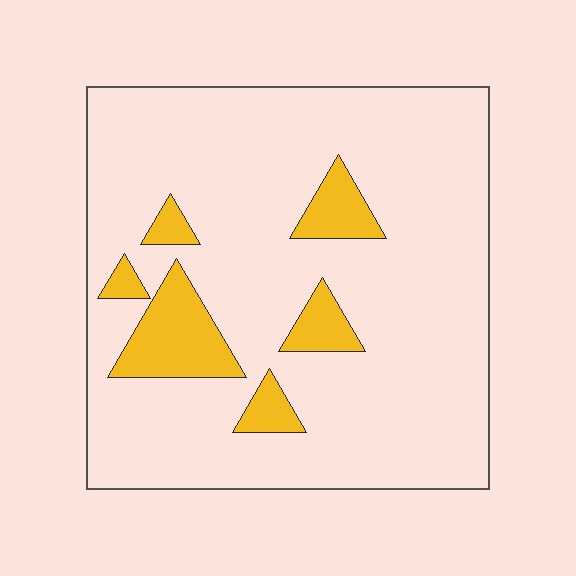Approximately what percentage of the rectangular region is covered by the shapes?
Approximately 15%.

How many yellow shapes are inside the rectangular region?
6.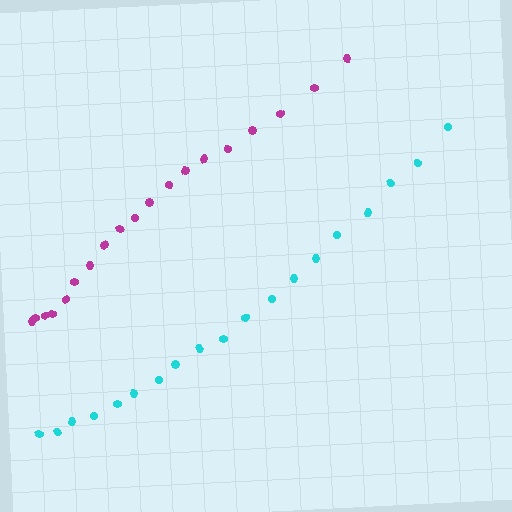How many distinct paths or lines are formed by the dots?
There are 2 distinct paths.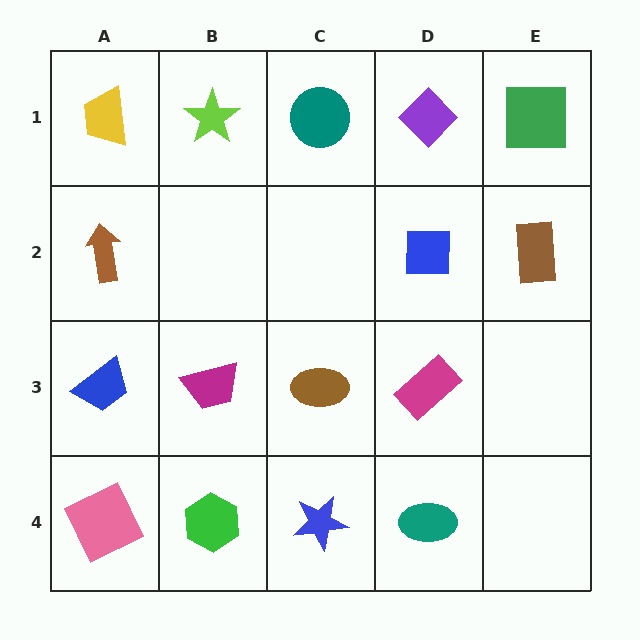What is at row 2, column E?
A brown rectangle.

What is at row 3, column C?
A brown ellipse.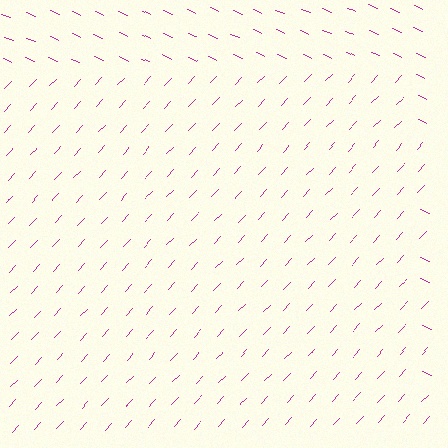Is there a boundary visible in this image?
Yes, there is a texture boundary formed by a change in line orientation.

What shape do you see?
I see a rectangle.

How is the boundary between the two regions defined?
The boundary is defined purely by a change in line orientation (approximately 72 degrees difference). All lines are the same color and thickness.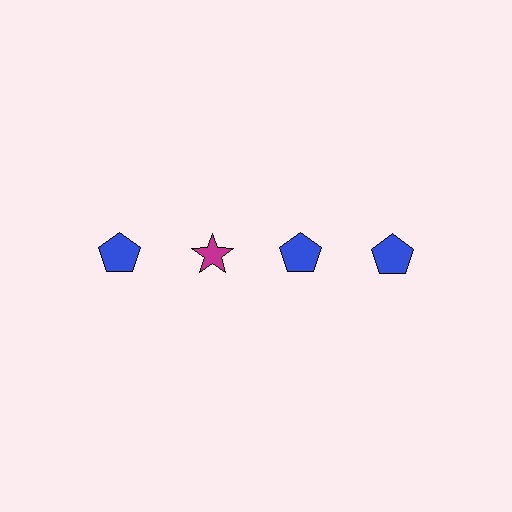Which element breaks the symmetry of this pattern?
The magenta star in the top row, second from left column breaks the symmetry. All other shapes are blue pentagons.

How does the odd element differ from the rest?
It differs in both color (magenta instead of blue) and shape (star instead of pentagon).